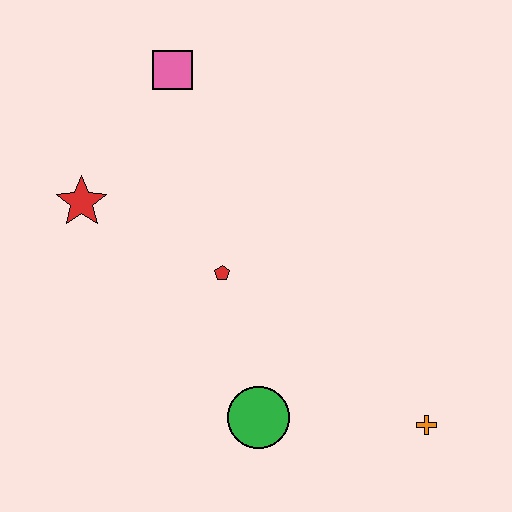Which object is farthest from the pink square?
The orange cross is farthest from the pink square.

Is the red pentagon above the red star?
No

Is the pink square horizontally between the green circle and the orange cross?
No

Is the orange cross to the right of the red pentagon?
Yes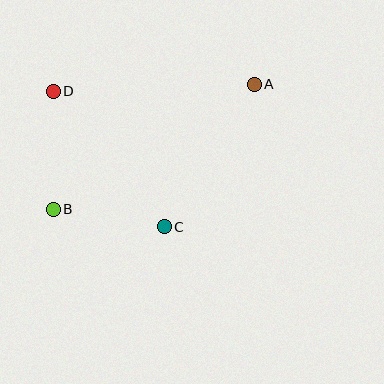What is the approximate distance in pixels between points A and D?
The distance between A and D is approximately 201 pixels.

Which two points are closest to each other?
Points B and C are closest to each other.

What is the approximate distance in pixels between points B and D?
The distance between B and D is approximately 118 pixels.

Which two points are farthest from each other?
Points A and B are farthest from each other.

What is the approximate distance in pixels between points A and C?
The distance between A and C is approximately 169 pixels.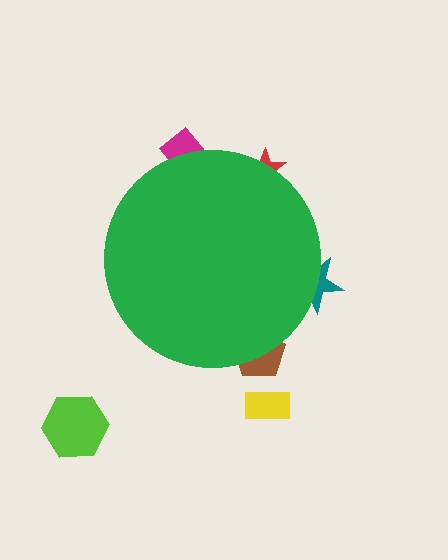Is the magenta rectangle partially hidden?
Yes, the magenta rectangle is partially hidden behind the green circle.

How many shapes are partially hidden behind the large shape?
4 shapes are partially hidden.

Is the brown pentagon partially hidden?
Yes, the brown pentagon is partially hidden behind the green circle.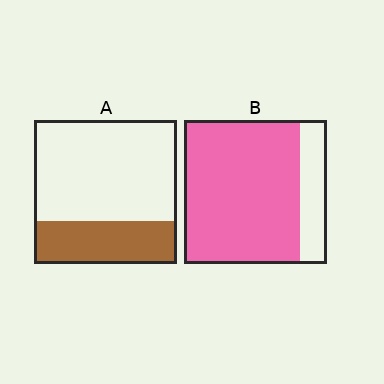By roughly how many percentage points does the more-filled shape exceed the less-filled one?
By roughly 50 percentage points (B over A).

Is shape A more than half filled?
No.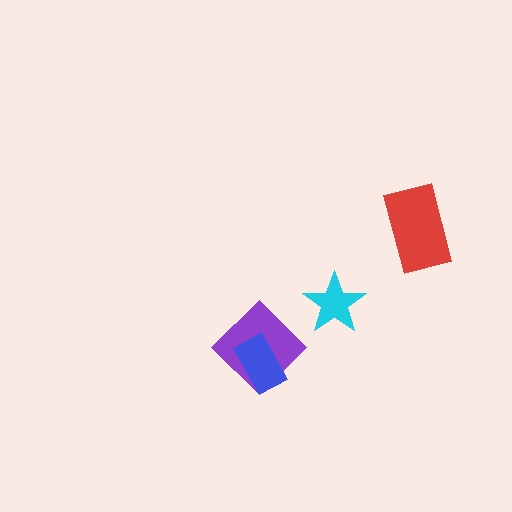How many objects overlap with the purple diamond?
1 object overlaps with the purple diamond.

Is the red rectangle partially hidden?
No, no other shape covers it.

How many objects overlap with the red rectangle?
0 objects overlap with the red rectangle.